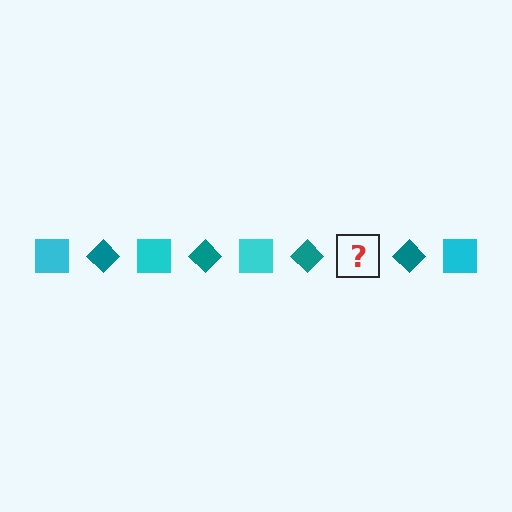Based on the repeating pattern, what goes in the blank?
The blank should be a cyan square.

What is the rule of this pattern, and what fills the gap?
The rule is that the pattern alternates between cyan square and teal diamond. The gap should be filled with a cyan square.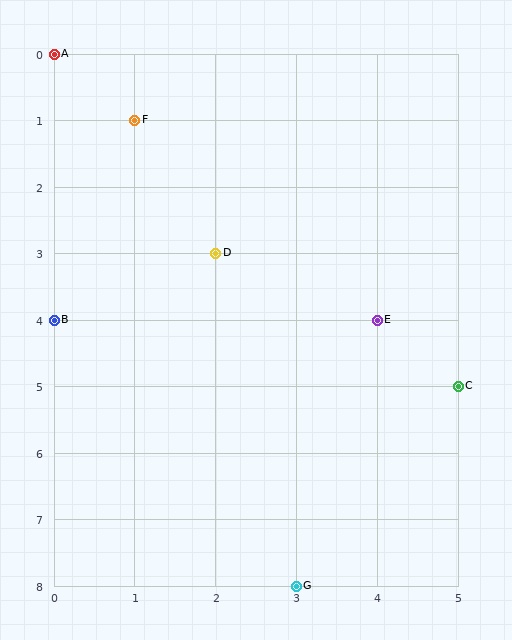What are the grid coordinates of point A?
Point A is at grid coordinates (0, 0).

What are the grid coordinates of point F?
Point F is at grid coordinates (1, 1).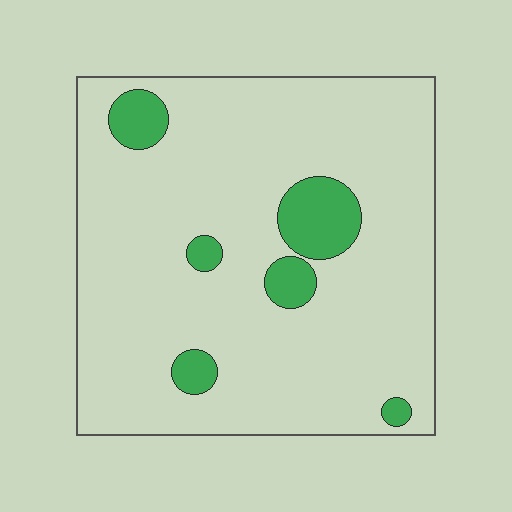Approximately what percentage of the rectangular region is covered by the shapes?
Approximately 10%.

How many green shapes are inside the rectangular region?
6.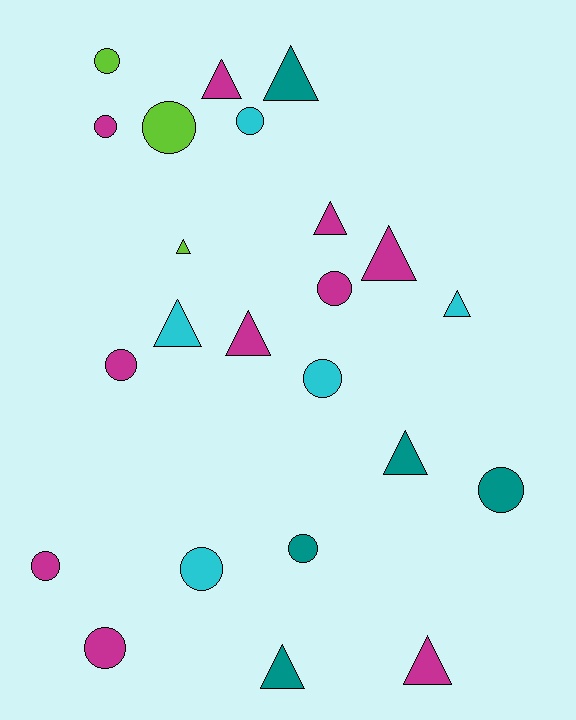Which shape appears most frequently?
Circle, with 12 objects.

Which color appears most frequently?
Magenta, with 10 objects.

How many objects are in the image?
There are 23 objects.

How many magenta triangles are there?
There are 5 magenta triangles.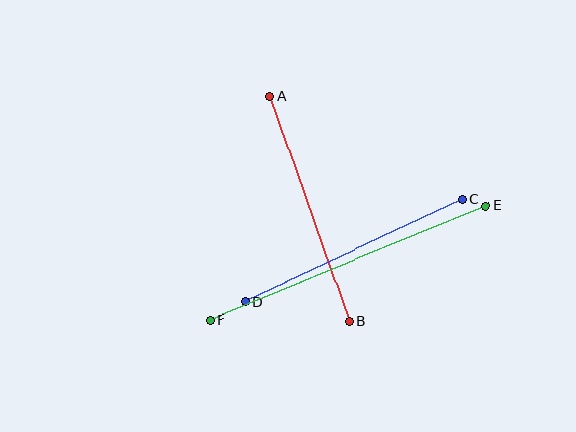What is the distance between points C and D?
The distance is approximately 241 pixels.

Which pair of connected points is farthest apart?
Points E and F are farthest apart.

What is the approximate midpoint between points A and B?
The midpoint is at approximately (309, 209) pixels.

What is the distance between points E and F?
The distance is approximately 299 pixels.